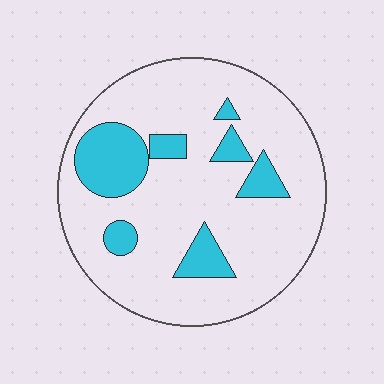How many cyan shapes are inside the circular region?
7.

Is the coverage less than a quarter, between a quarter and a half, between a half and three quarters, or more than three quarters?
Less than a quarter.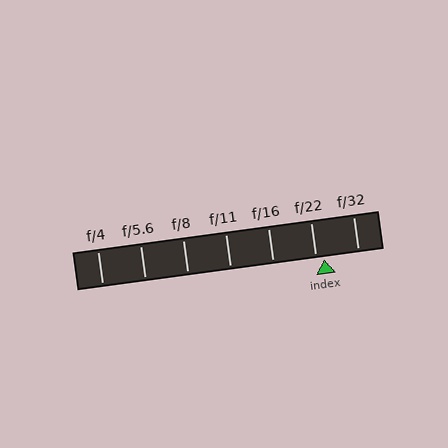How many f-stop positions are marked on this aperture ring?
There are 7 f-stop positions marked.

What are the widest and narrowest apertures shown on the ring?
The widest aperture shown is f/4 and the narrowest is f/32.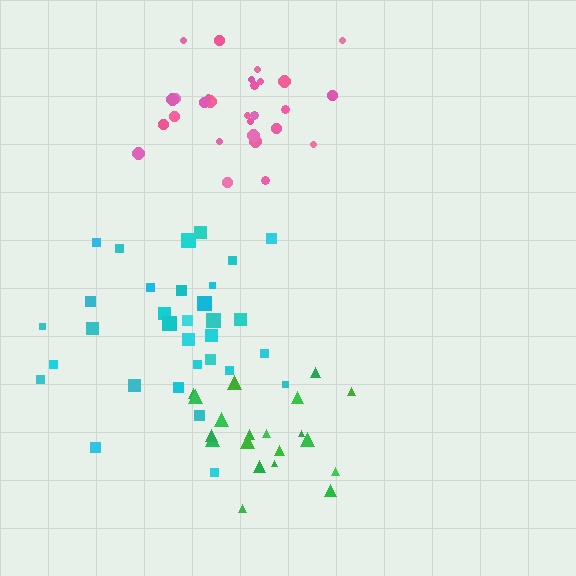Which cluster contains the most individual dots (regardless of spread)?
Cyan (32).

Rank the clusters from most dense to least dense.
pink, green, cyan.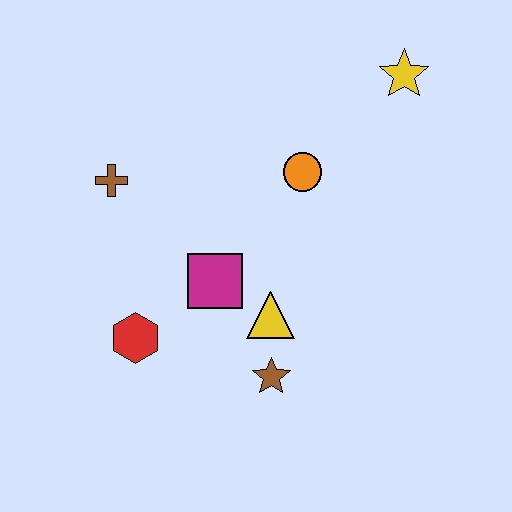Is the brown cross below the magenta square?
No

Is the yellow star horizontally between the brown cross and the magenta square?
No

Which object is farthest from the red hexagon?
The yellow star is farthest from the red hexagon.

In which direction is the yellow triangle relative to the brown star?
The yellow triangle is above the brown star.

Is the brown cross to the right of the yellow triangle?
No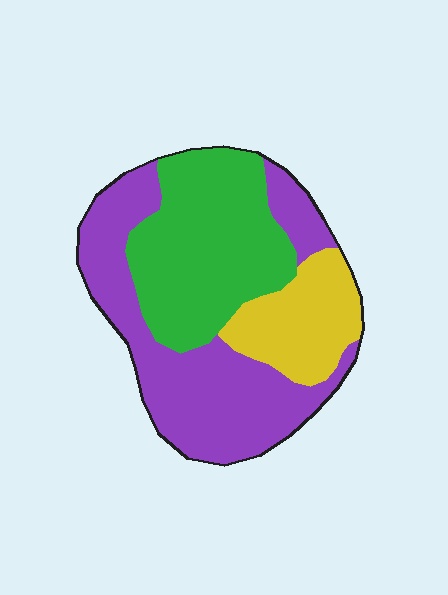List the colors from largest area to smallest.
From largest to smallest: purple, green, yellow.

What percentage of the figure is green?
Green takes up between a quarter and a half of the figure.